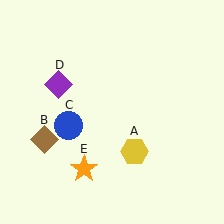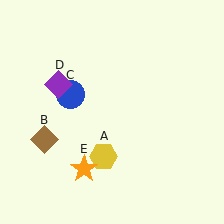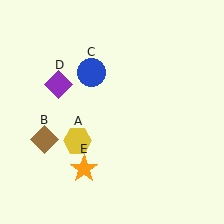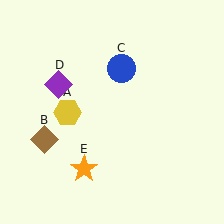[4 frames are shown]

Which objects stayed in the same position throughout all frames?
Brown diamond (object B) and purple diamond (object D) and orange star (object E) remained stationary.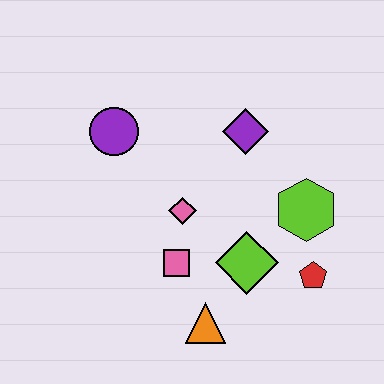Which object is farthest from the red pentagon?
The purple circle is farthest from the red pentagon.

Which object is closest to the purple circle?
The pink diamond is closest to the purple circle.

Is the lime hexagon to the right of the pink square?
Yes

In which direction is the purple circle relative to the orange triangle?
The purple circle is above the orange triangle.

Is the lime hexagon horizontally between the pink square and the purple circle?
No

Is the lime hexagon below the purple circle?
Yes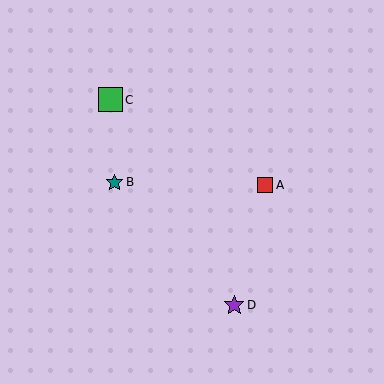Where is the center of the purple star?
The center of the purple star is at (234, 305).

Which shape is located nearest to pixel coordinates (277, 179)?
The red square (labeled A) at (265, 185) is nearest to that location.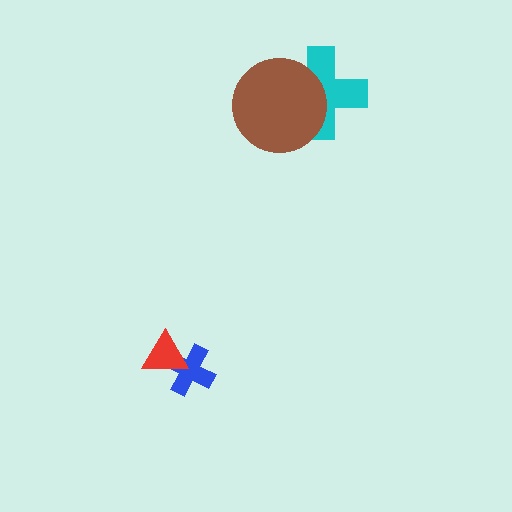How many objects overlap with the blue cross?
1 object overlaps with the blue cross.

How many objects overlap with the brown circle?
1 object overlaps with the brown circle.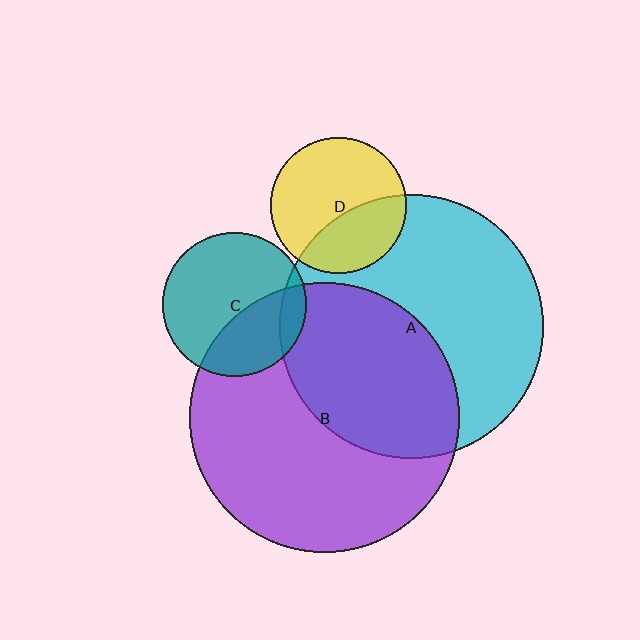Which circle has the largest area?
Circle B (purple).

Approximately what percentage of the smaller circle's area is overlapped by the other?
Approximately 10%.